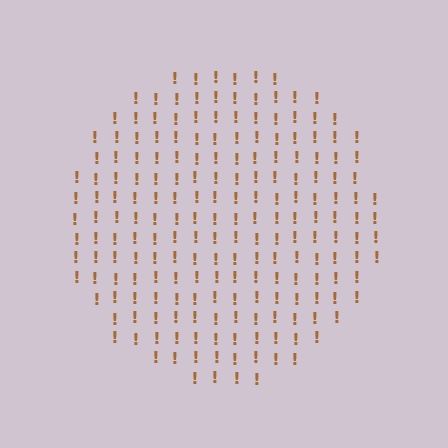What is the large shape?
The large shape is a circle.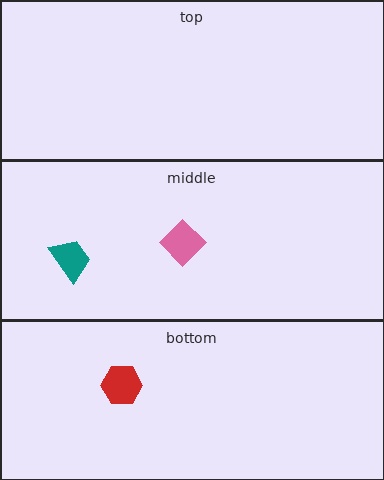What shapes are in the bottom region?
The red hexagon.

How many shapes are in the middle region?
2.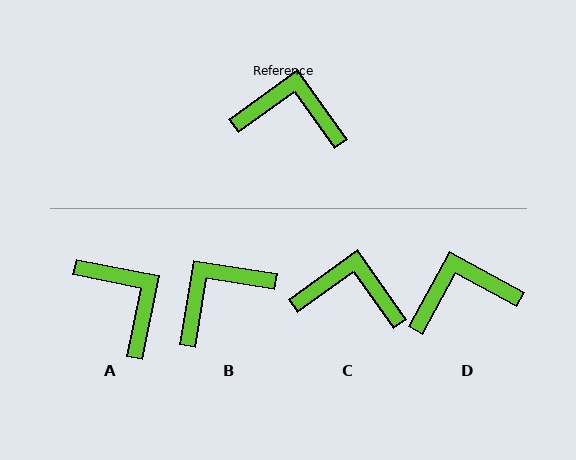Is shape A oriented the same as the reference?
No, it is off by about 47 degrees.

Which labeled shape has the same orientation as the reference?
C.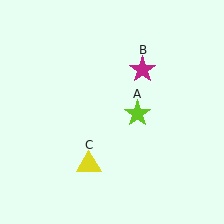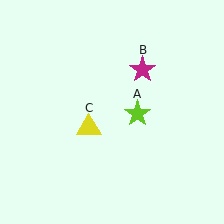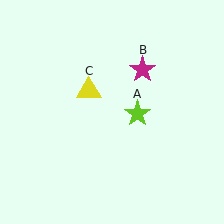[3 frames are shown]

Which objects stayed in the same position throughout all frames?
Lime star (object A) and magenta star (object B) remained stationary.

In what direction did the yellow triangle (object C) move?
The yellow triangle (object C) moved up.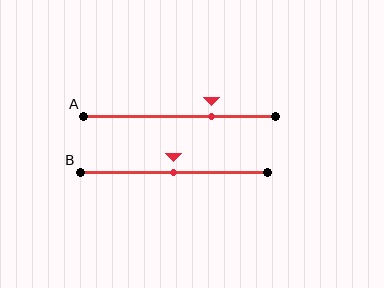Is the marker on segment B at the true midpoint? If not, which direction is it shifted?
Yes, the marker on segment B is at the true midpoint.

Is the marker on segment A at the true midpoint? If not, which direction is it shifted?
No, the marker on segment A is shifted to the right by about 17% of the segment length.